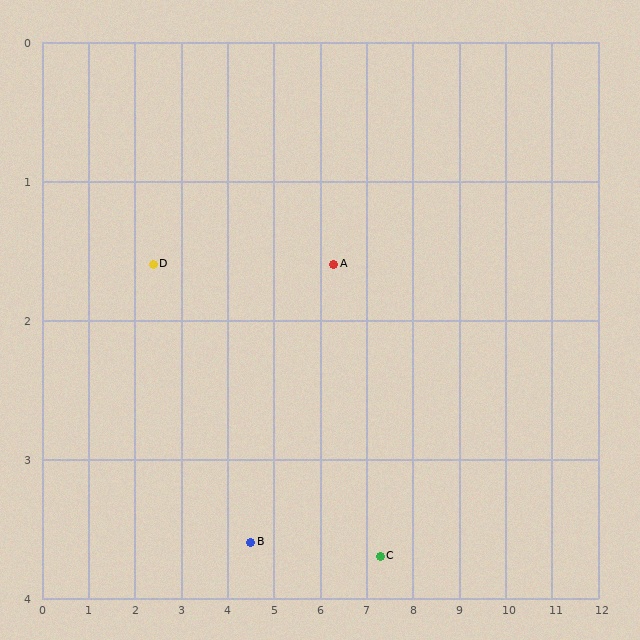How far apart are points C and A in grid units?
Points C and A are about 2.3 grid units apart.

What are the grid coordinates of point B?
Point B is at approximately (4.5, 3.6).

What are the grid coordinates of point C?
Point C is at approximately (7.3, 3.7).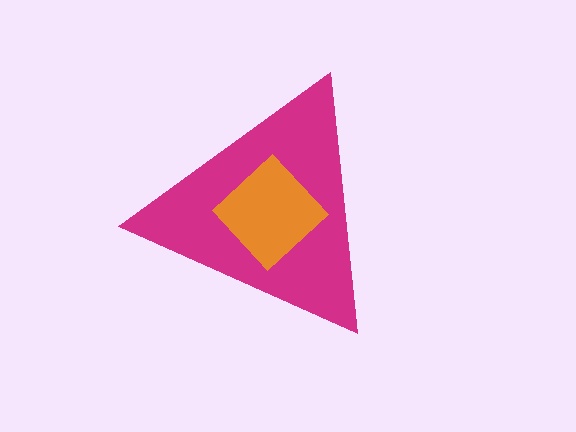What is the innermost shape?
The orange diamond.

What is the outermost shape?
The magenta triangle.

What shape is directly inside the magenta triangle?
The orange diamond.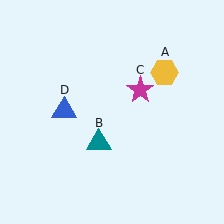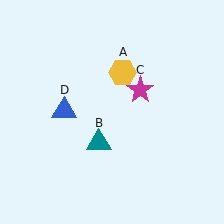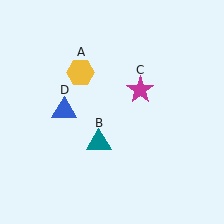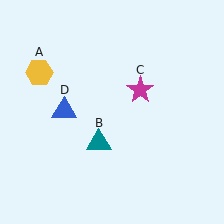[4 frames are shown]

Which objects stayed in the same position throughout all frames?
Teal triangle (object B) and magenta star (object C) and blue triangle (object D) remained stationary.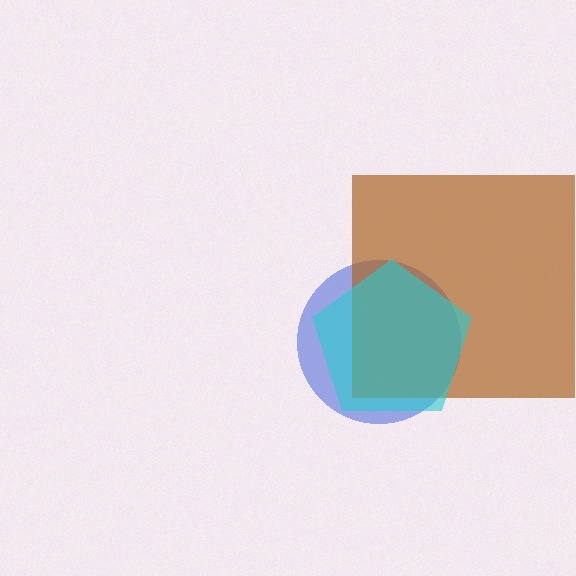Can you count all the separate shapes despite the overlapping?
Yes, there are 3 separate shapes.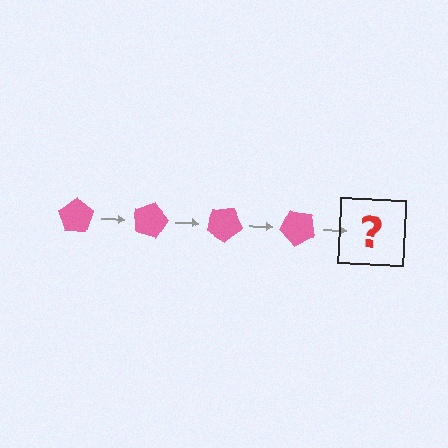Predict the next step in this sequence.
The next step is a pink pentagon rotated 60 degrees.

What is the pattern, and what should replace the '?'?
The pattern is that the pentagon rotates 15 degrees each step. The '?' should be a pink pentagon rotated 60 degrees.